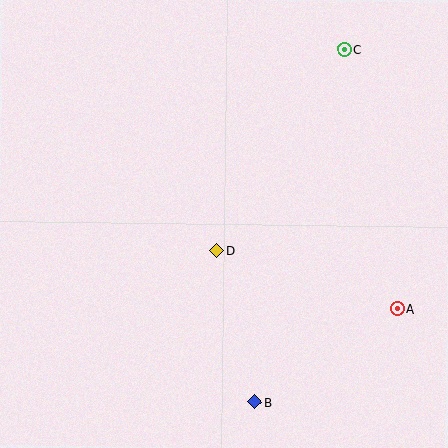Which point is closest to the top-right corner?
Point C is closest to the top-right corner.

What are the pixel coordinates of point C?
Point C is at (345, 49).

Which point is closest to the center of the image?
Point D at (217, 250) is closest to the center.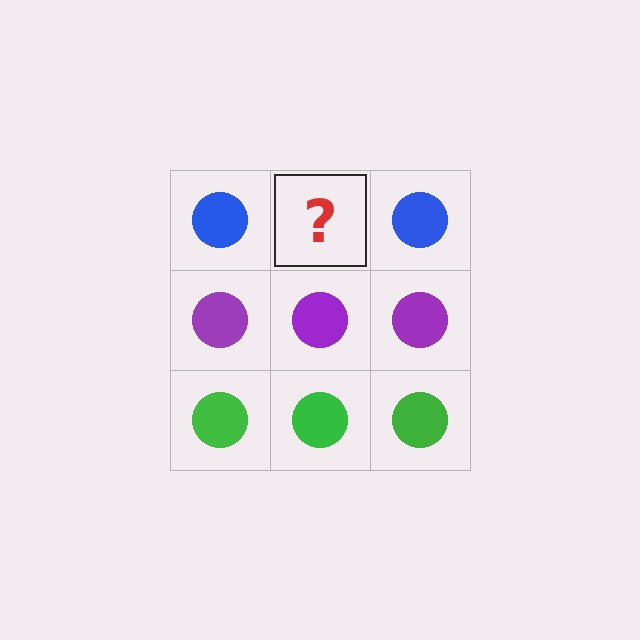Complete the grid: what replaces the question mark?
The question mark should be replaced with a blue circle.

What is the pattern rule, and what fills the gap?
The rule is that each row has a consistent color. The gap should be filled with a blue circle.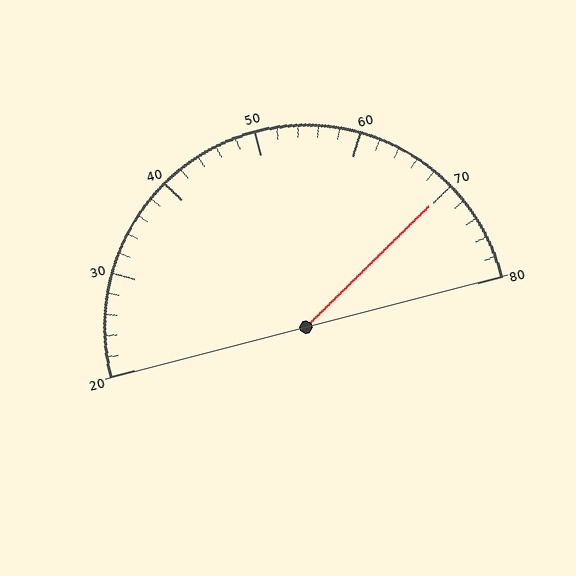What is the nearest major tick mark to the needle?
The nearest major tick mark is 70.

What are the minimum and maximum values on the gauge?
The gauge ranges from 20 to 80.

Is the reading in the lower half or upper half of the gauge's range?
The reading is in the upper half of the range (20 to 80).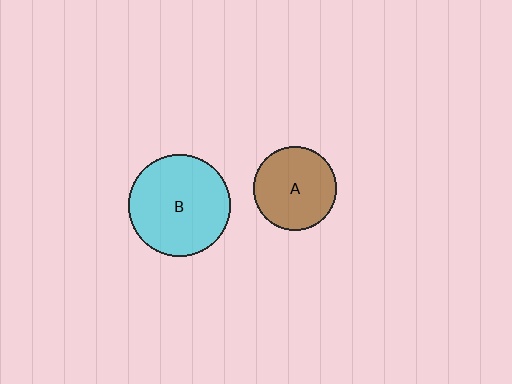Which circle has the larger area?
Circle B (cyan).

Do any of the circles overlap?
No, none of the circles overlap.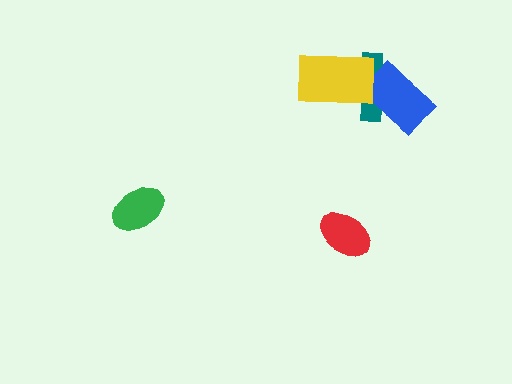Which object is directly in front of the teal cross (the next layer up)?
The blue rectangle is directly in front of the teal cross.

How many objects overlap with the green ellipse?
0 objects overlap with the green ellipse.